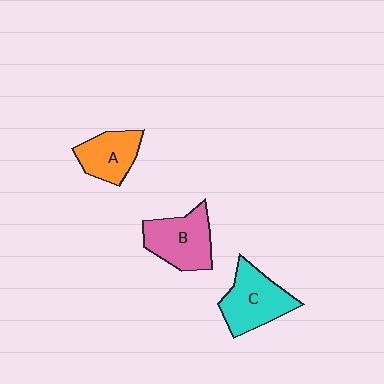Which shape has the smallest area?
Shape A (orange).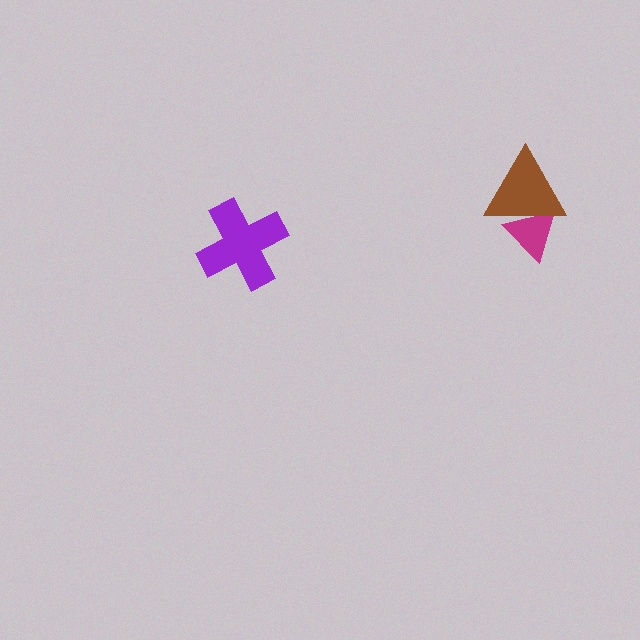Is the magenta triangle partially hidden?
Yes, it is partially covered by another shape.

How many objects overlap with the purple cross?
0 objects overlap with the purple cross.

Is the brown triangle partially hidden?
No, no other shape covers it.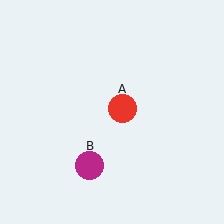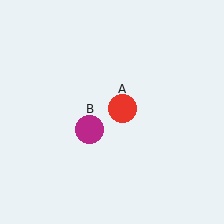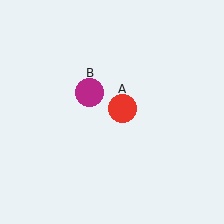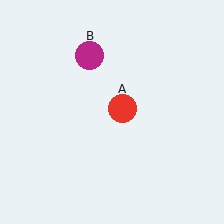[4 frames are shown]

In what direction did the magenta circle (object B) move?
The magenta circle (object B) moved up.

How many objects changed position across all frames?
1 object changed position: magenta circle (object B).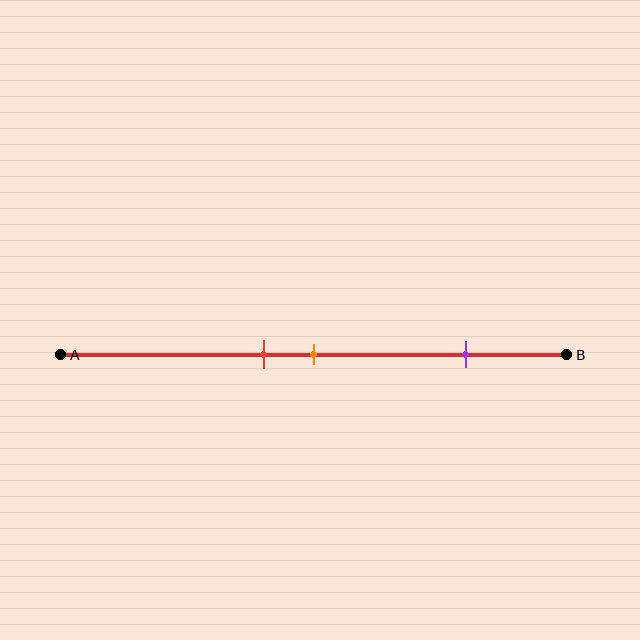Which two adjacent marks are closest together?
The red and orange marks are the closest adjacent pair.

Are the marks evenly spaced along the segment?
No, the marks are not evenly spaced.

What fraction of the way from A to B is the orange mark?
The orange mark is approximately 50% (0.5) of the way from A to B.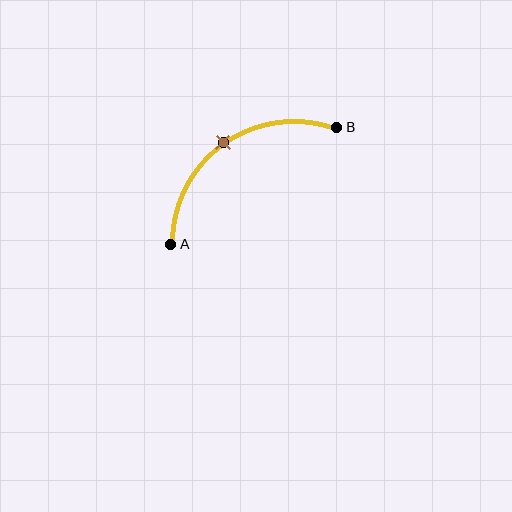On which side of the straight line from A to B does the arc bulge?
The arc bulges above and to the left of the straight line connecting A and B.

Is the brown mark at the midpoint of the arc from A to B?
Yes. The brown mark lies on the arc at equal arc-length from both A and B — it is the arc midpoint.